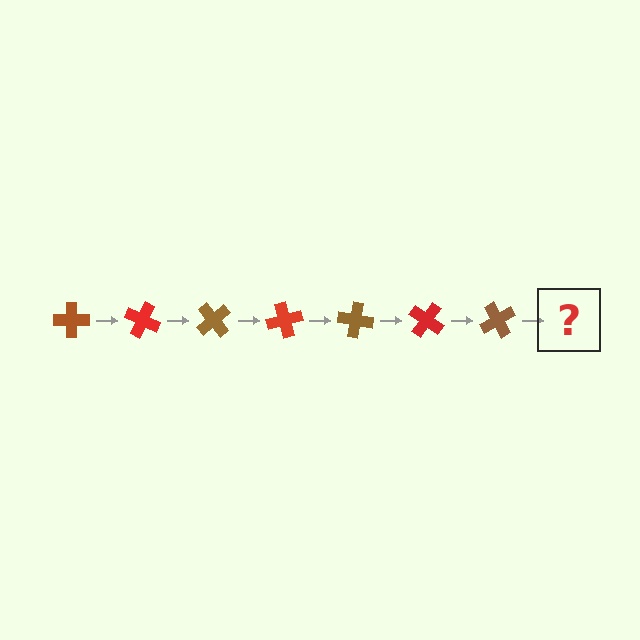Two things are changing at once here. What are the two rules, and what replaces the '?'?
The two rules are that it rotates 25 degrees each step and the color cycles through brown and red. The '?' should be a red cross, rotated 175 degrees from the start.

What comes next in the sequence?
The next element should be a red cross, rotated 175 degrees from the start.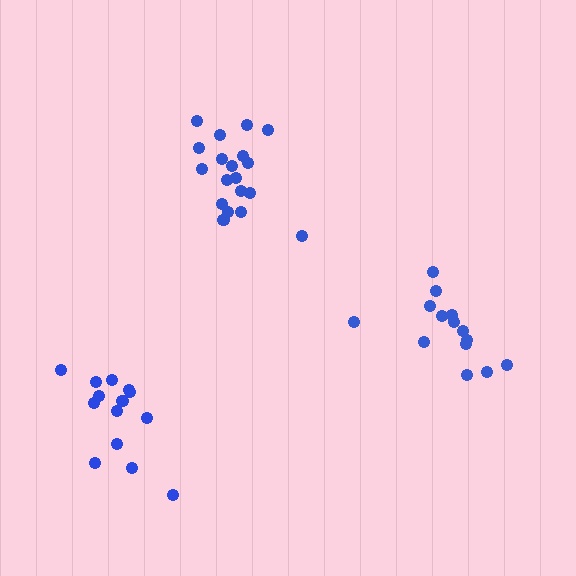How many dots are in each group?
Group 1: 14 dots, Group 2: 19 dots, Group 3: 14 dots (47 total).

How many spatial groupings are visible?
There are 3 spatial groupings.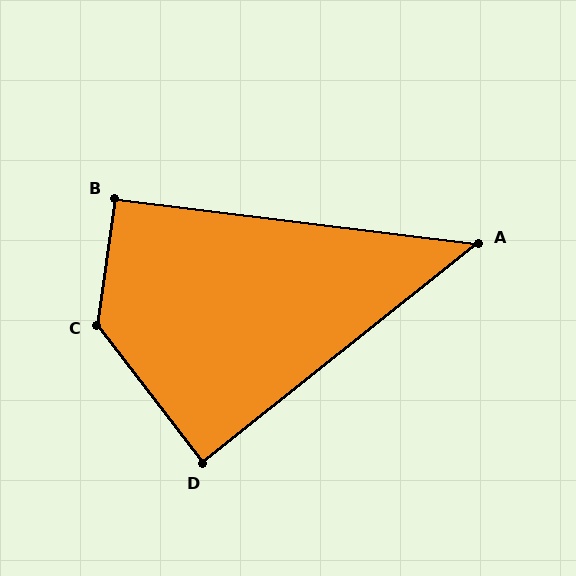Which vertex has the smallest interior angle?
A, at approximately 46 degrees.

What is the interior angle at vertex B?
Approximately 91 degrees (approximately right).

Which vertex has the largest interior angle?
C, at approximately 134 degrees.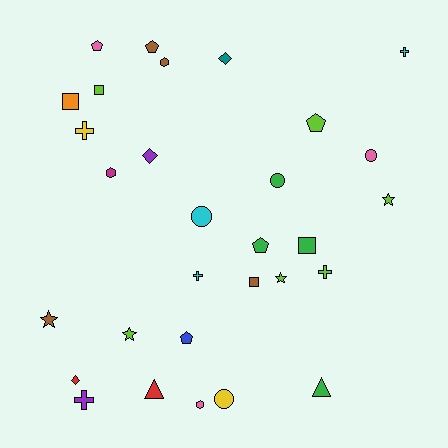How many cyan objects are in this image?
There are 3 cyan objects.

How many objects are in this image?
There are 30 objects.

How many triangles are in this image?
There are 2 triangles.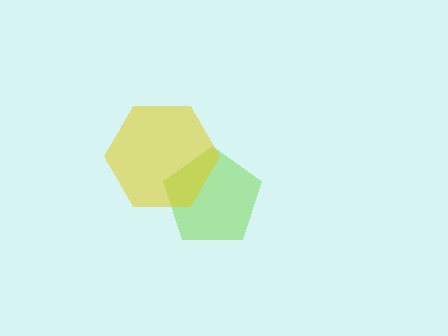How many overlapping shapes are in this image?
There are 2 overlapping shapes in the image.